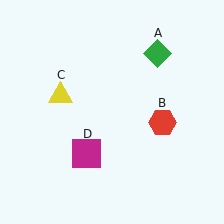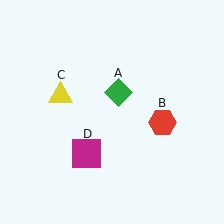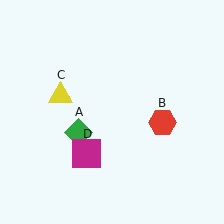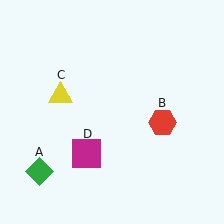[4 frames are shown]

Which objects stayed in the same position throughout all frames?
Red hexagon (object B) and yellow triangle (object C) and magenta square (object D) remained stationary.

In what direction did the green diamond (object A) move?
The green diamond (object A) moved down and to the left.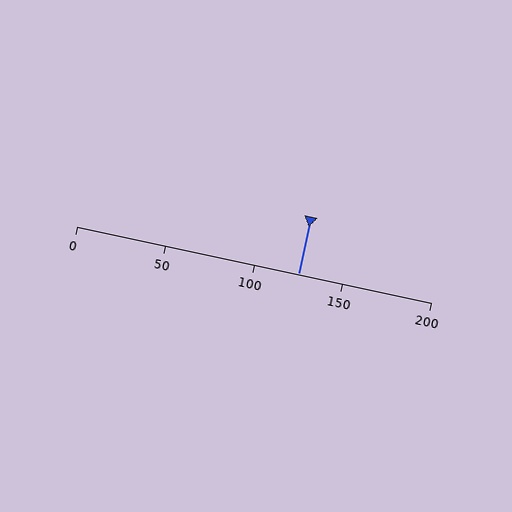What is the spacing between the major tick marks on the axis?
The major ticks are spaced 50 apart.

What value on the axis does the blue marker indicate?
The marker indicates approximately 125.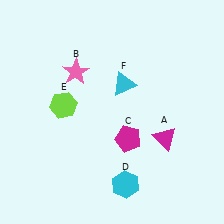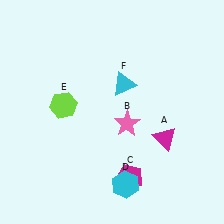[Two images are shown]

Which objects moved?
The objects that moved are: the pink star (B), the magenta pentagon (C).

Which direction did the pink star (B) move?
The pink star (B) moved down.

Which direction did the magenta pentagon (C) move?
The magenta pentagon (C) moved down.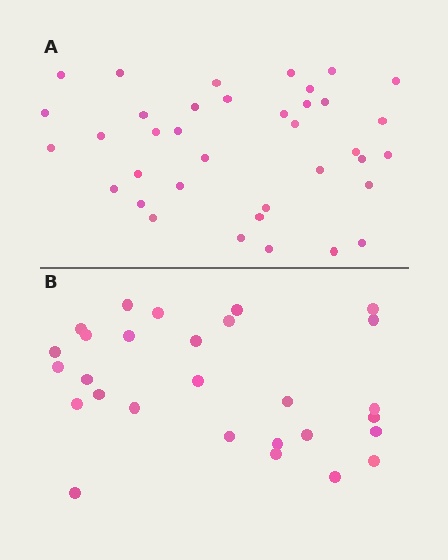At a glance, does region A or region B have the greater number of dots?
Region A (the top region) has more dots.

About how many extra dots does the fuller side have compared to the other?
Region A has roughly 8 or so more dots than region B.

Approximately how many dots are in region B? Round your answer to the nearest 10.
About 30 dots. (The exact count is 28, which rounds to 30.)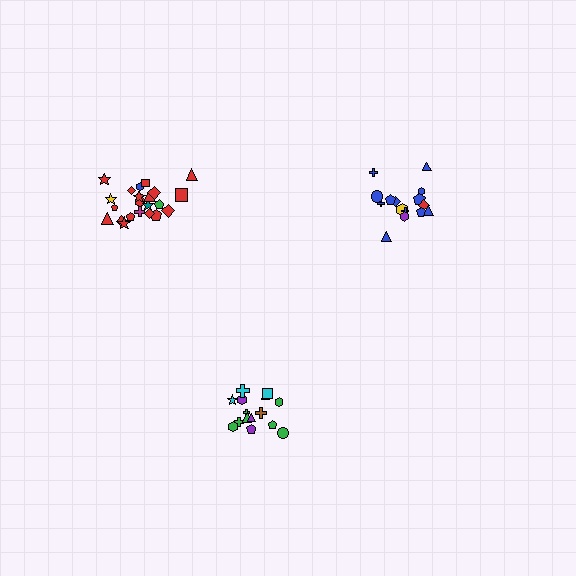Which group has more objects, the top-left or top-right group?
The top-left group.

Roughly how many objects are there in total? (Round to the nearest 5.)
Roughly 50 objects in total.